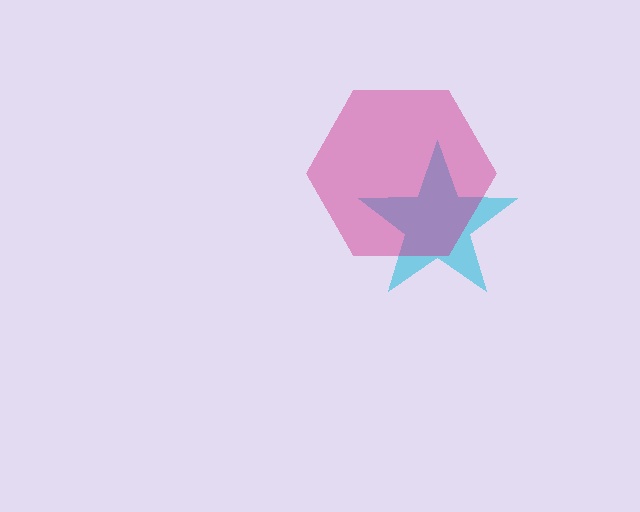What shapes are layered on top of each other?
The layered shapes are: a cyan star, a magenta hexagon.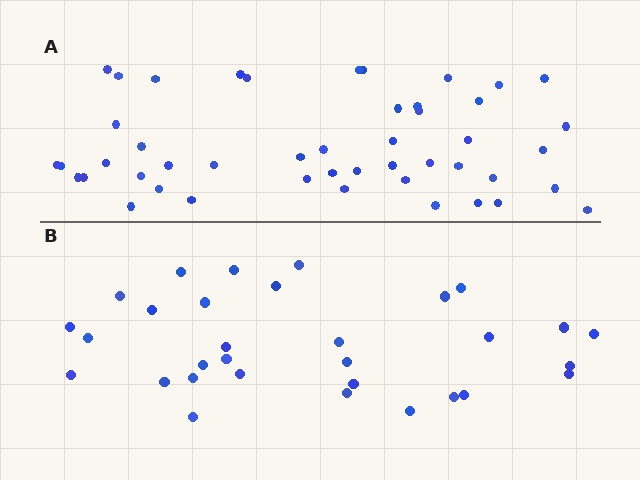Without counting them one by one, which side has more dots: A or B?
Region A (the top region) has more dots.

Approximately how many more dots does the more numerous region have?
Region A has approximately 15 more dots than region B.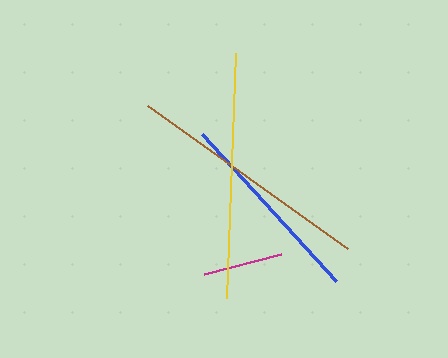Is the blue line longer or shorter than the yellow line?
The yellow line is longer than the blue line.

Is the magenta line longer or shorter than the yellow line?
The yellow line is longer than the magenta line.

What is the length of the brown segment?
The brown segment is approximately 246 pixels long.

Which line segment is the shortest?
The magenta line is the shortest at approximately 80 pixels.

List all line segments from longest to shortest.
From longest to shortest: yellow, brown, blue, magenta.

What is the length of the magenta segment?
The magenta segment is approximately 80 pixels long.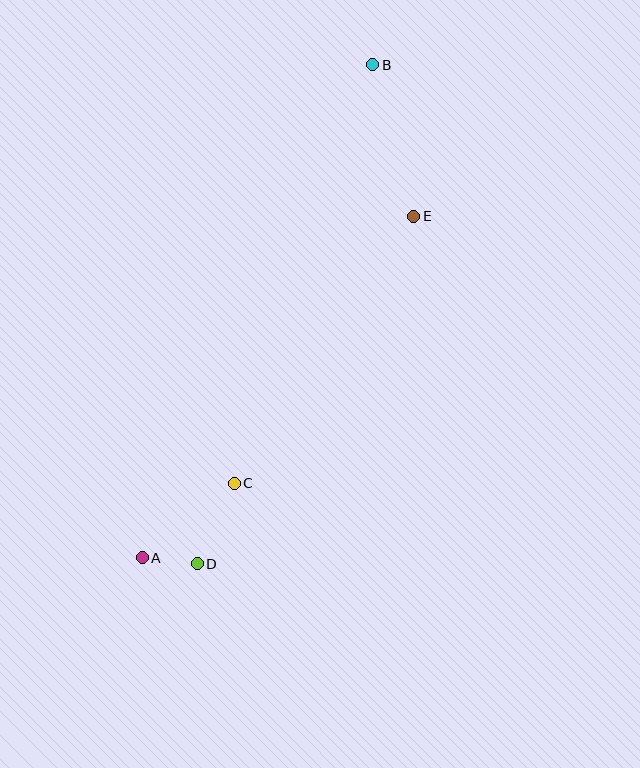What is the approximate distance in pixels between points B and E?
The distance between B and E is approximately 157 pixels.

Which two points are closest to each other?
Points A and D are closest to each other.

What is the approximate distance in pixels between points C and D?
The distance between C and D is approximately 89 pixels.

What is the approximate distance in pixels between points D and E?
The distance between D and E is approximately 409 pixels.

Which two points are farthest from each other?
Points A and B are farthest from each other.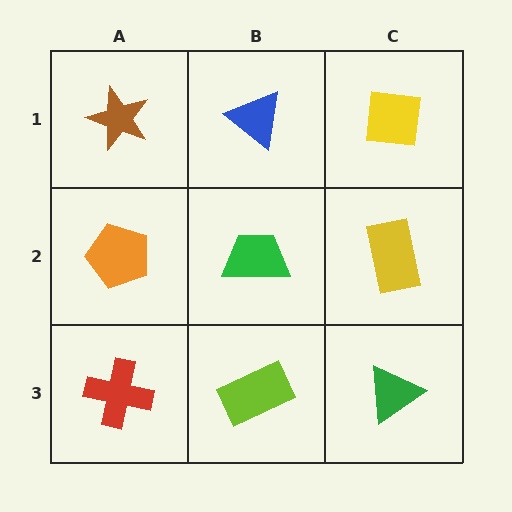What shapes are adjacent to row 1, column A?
An orange pentagon (row 2, column A), a blue triangle (row 1, column B).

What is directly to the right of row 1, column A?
A blue triangle.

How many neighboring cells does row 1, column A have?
2.